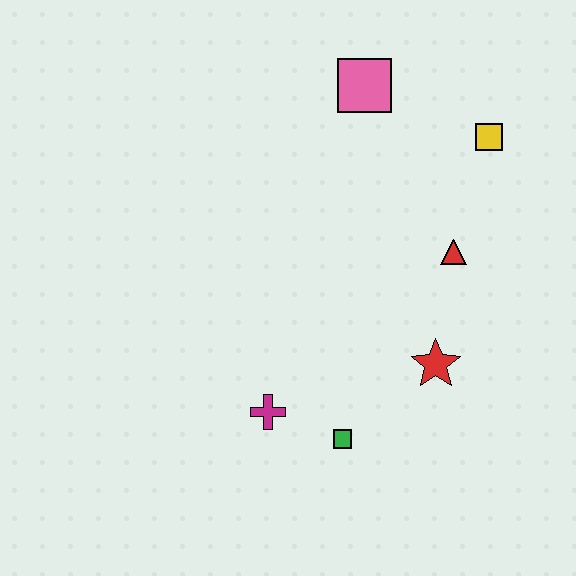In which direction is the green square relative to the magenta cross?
The green square is to the right of the magenta cross.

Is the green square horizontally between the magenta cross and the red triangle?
Yes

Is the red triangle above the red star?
Yes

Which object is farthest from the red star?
The pink square is farthest from the red star.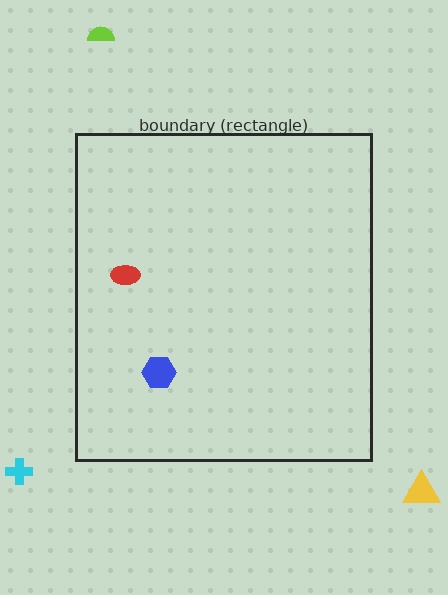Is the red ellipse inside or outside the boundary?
Inside.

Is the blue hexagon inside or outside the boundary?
Inside.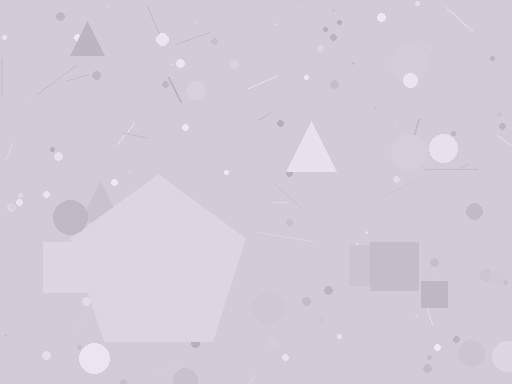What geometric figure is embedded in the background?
A pentagon is embedded in the background.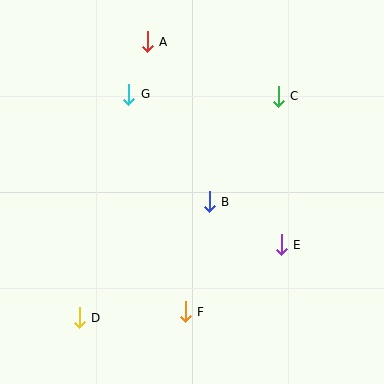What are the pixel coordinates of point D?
Point D is at (79, 318).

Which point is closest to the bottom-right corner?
Point E is closest to the bottom-right corner.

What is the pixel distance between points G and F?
The distance between G and F is 224 pixels.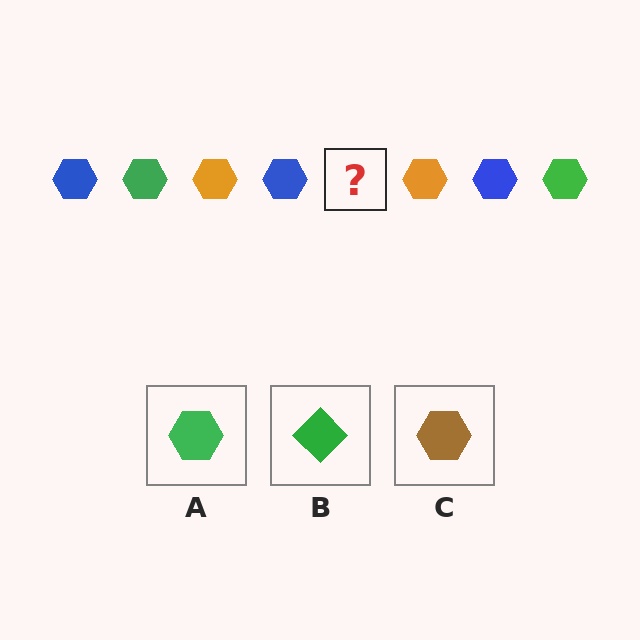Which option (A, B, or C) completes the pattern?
A.